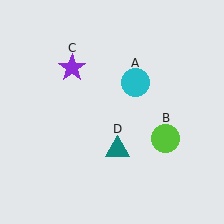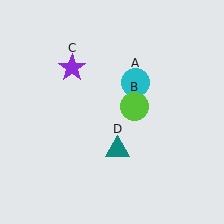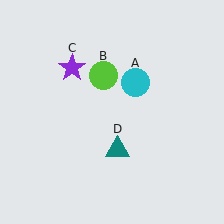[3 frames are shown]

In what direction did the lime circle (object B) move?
The lime circle (object B) moved up and to the left.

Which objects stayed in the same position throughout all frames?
Cyan circle (object A) and purple star (object C) and teal triangle (object D) remained stationary.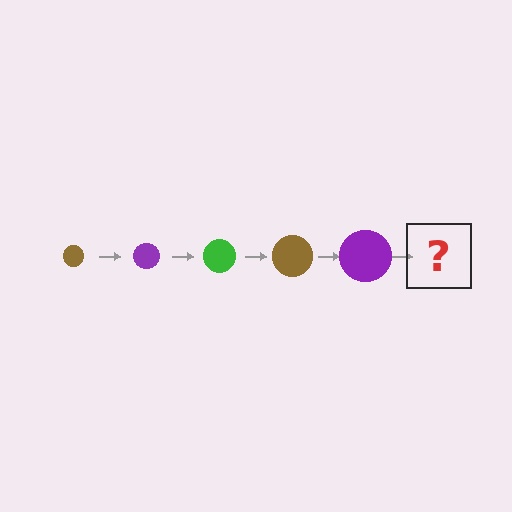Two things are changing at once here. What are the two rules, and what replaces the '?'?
The two rules are that the circle grows larger each step and the color cycles through brown, purple, and green. The '?' should be a green circle, larger than the previous one.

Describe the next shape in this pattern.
It should be a green circle, larger than the previous one.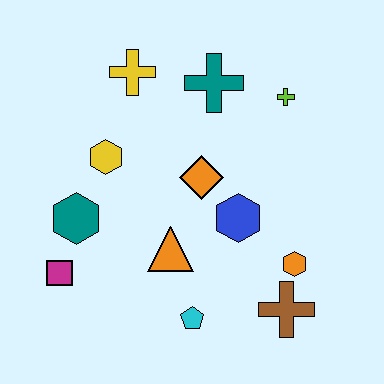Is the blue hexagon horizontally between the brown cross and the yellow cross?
Yes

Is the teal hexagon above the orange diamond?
No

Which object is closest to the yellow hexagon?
The teal hexagon is closest to the yellow hexagon.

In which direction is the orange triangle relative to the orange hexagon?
The orange triangle is to the left of the orange hexagon.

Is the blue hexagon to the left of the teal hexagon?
No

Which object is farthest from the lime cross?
The magenta square is farthest from the lime cross.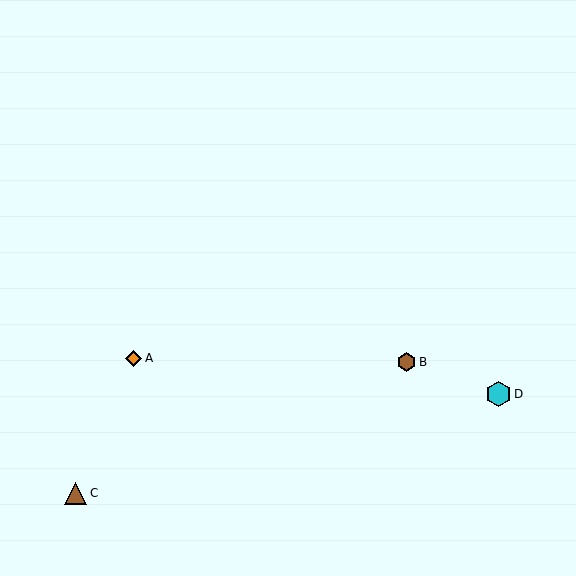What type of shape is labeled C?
Shape C is a brown triangle.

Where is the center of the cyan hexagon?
The center of the cyan hexagon is at (498, 394).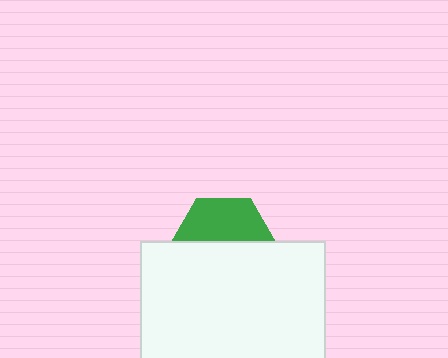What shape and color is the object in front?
The object in front is a white rectangle.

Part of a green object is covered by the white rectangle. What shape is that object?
It is a hexagon.